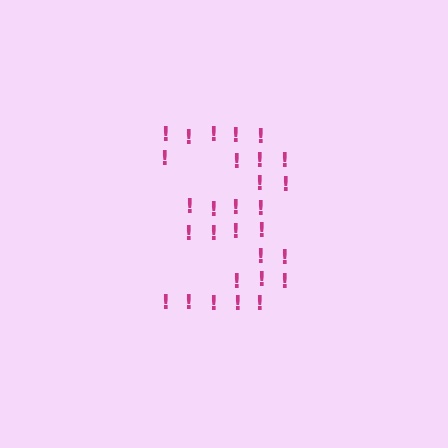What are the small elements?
The small elements are exclamation marks.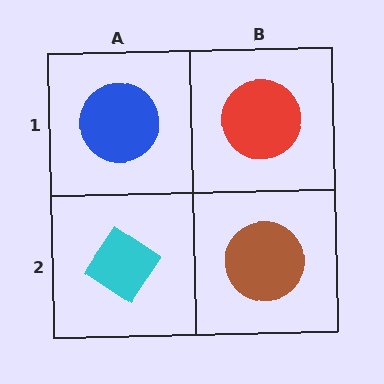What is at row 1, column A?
A blue circle.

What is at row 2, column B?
A brown circle.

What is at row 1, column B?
A red circle.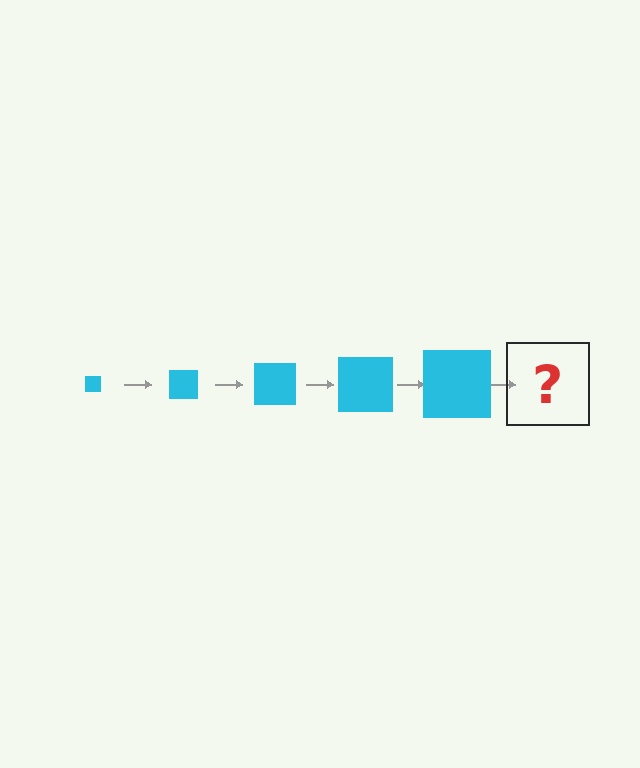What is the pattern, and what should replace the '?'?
The pattern is that the square gets progressively larger each step. The '?' should be a cyan square, larger than the previous one.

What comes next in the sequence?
The next element should be a cyan square, larger than the previous one.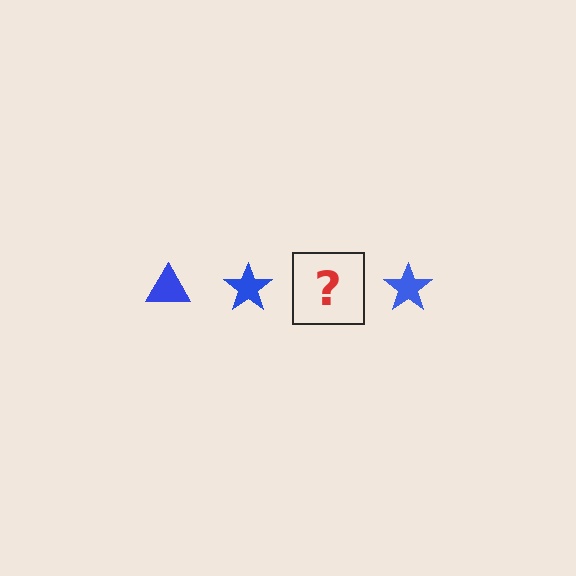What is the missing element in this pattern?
The missing element is a blue triangle.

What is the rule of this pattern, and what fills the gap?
The rule is that the pattern cycles through triangle, star shapes in blue. The gap should be filled with a blue triangle.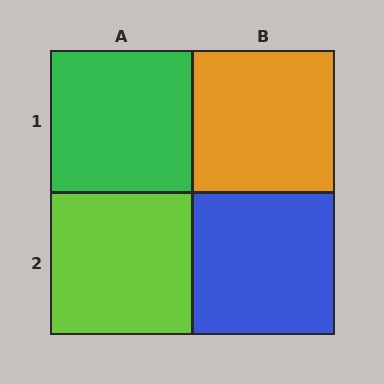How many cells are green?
1 cell is green.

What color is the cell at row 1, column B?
Orange.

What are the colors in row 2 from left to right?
Lime, blue.